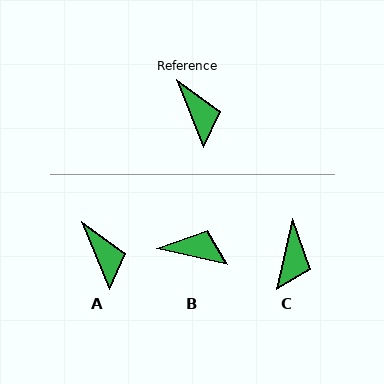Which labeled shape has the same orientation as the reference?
A.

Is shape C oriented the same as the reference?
No, it is off by about 35 degrees.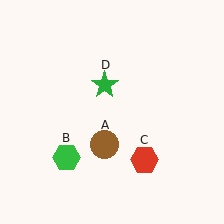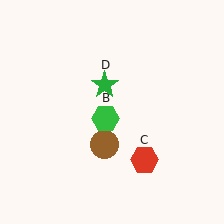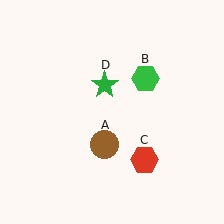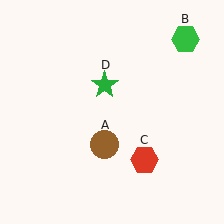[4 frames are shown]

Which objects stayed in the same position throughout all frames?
Brown circle (object A) and red hexagon (object C) and green star (object D) remained stationary.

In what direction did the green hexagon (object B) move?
The green hexagon (object B) moved up and to the right.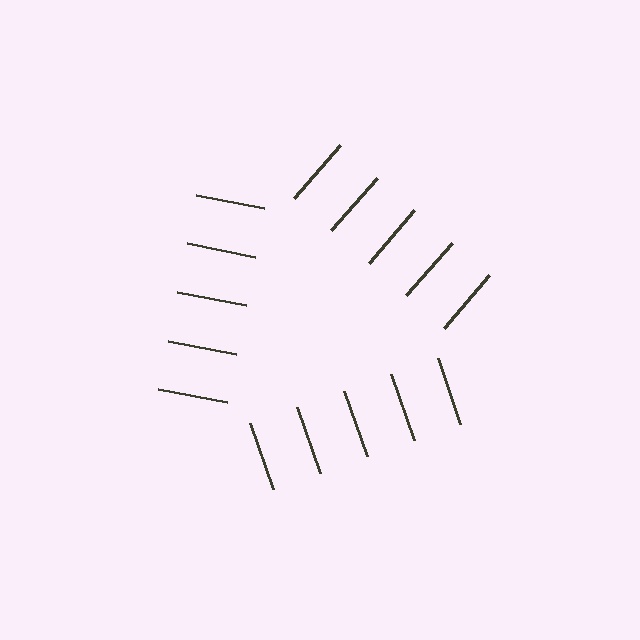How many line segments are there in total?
15 — 5 along each of the 3 edges.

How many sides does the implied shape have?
3 sides — the line-ends trace a triangle.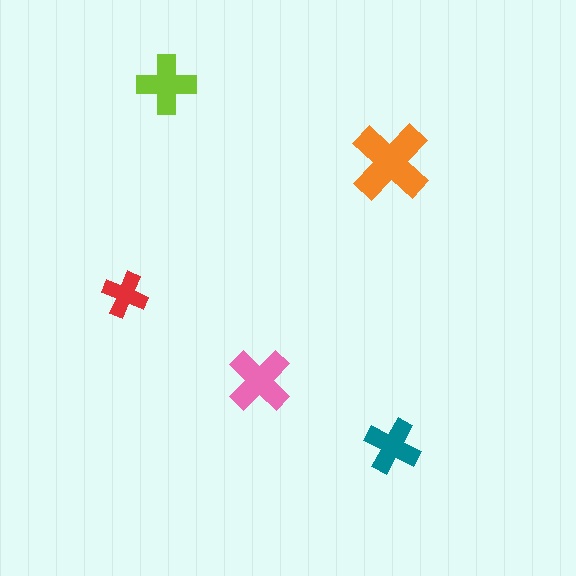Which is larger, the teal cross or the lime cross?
The lime one.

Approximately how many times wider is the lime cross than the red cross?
About 1.5 times wider.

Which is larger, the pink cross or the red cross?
The pink one.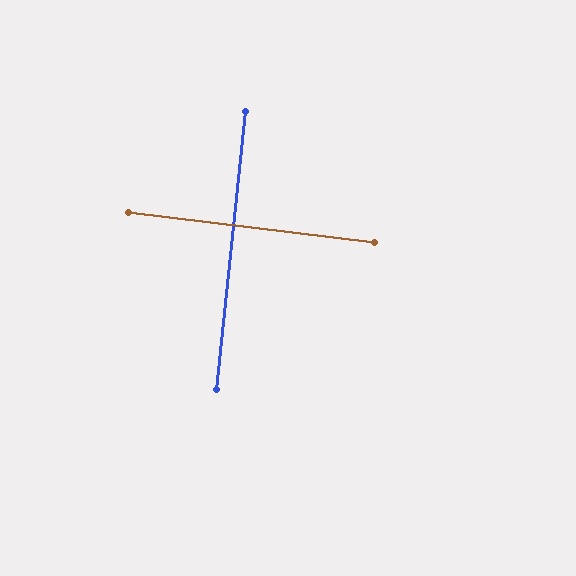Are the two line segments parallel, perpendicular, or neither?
Perpendicular — they meet at approximately 89°.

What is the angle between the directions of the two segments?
Approximately 89 degrees.